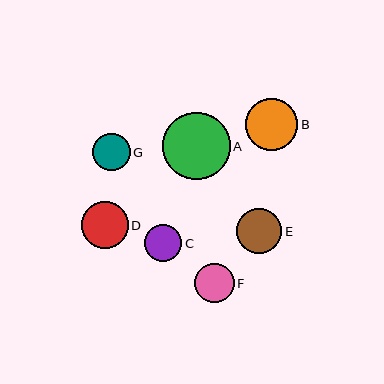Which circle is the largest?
Circle A is the largest with a size of approximately 68 pixels.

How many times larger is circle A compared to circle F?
Circle A is approximately 1.7 times the size of circle F.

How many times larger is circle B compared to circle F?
Circle B is approximately 1.3 times the size of circle F.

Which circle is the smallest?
Circle C is the smallest with a size of approximately 37 pixels.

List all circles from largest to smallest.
From largest to smallest: A, B, D, E, F, G, C.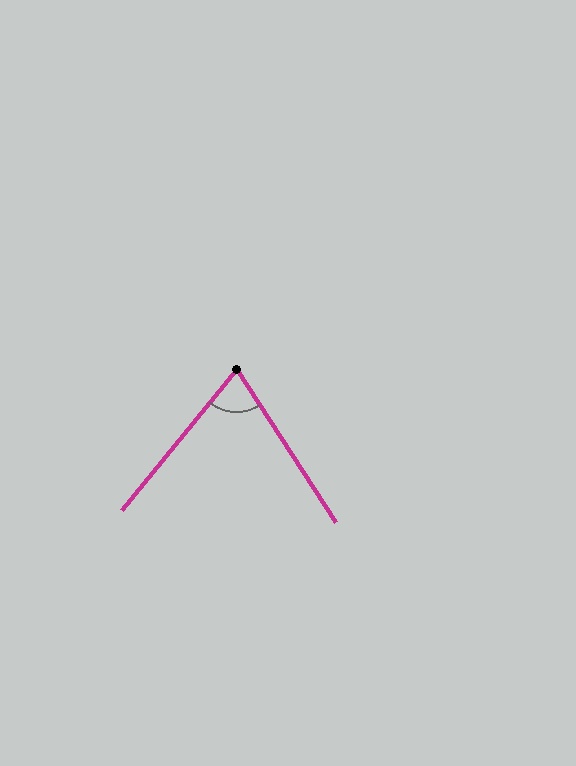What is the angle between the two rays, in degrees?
Approximately 72 degrees.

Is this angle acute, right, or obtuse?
It is acute.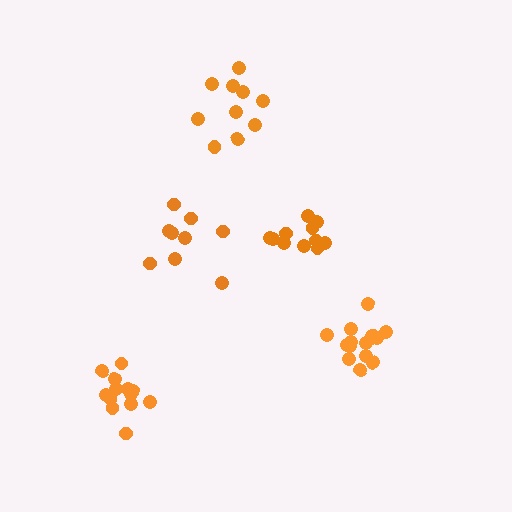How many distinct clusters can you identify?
There are 5 distinct clusters.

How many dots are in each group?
Group 1: 12 dots, Group 2: 13 dots, Group 3: 9 dots, Group 4: 14 dots, Group 5: 10 dots (58 total).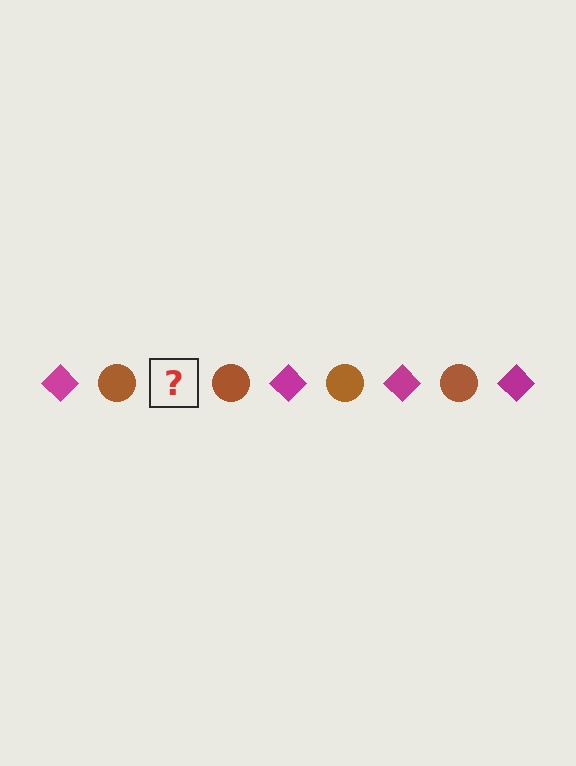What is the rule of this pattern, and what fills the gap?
The rule is that the pattern alternates between magenta diamond and brown circle. The gap should be filled with a magenta diamond.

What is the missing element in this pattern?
The missing element is a magenta diamond.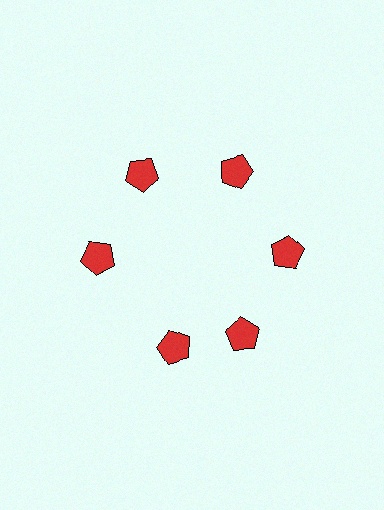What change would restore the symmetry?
The symmetry would be restored by rotating it back into even spacing with its neighbors so that all 6 pentagons sit at equal angles and equal distance from the center.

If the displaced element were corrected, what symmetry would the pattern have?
It would have 6-fold rotational symmetry — the pattern would map onto itself every 60 degrees.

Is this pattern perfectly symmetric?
No. The 6 red pentagons are arranged in a ring, but one element near the 7 o'clock position is rotated out of alignment along the ring, breaking the 6-fold rotational symmetry.